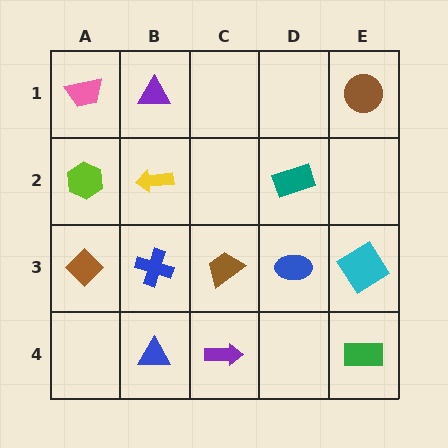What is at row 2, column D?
A teal rectangle.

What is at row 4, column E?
A green rectangle.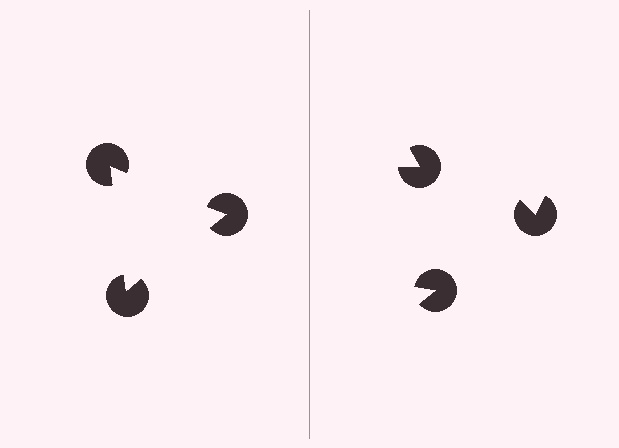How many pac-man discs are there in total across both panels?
6 — 3 on each side.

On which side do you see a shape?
An illusory triangle appears on the left side. On the right side the wedge cuts are rotated, so no coherent shape forms.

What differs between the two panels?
The pac-man discs are positioned identically on both sides; only the wedge orientations differ. On the left they align to a triangle; on the right they are misaligned.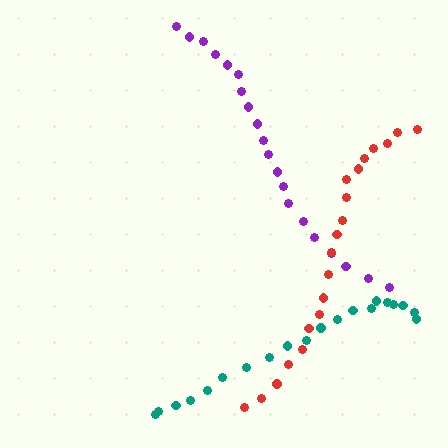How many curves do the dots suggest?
There are 3 distinct paths.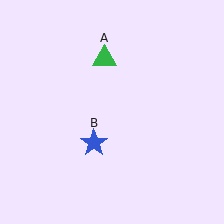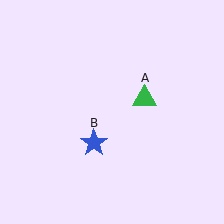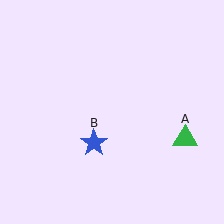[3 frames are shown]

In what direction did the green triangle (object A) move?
The green triangle (object A) moved down and to the right.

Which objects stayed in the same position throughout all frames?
Blue star (object B) remained stationary.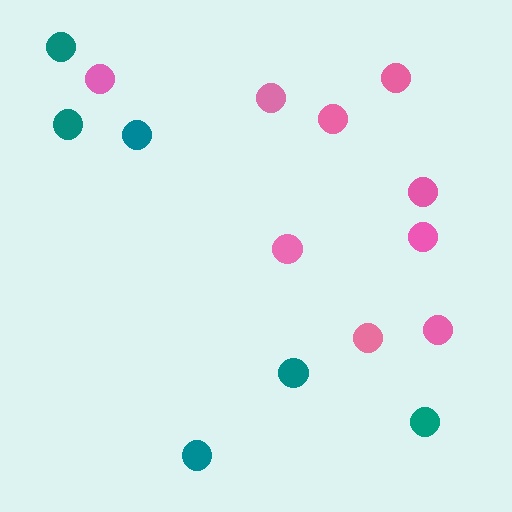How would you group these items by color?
There are 2 groups: one group of pink circles (9) and one group of teal circles (6).